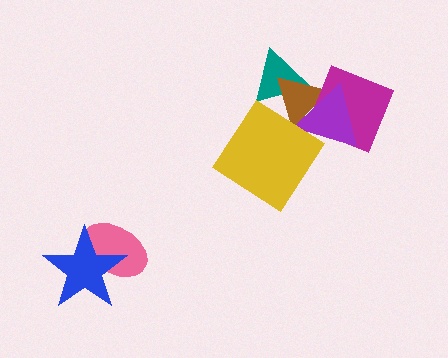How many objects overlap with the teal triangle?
1 object overlaps with the teal triangle.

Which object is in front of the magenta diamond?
The purple triangle is in front of the magenta diamond.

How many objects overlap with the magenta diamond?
2 objects overlap with the magenta diamond.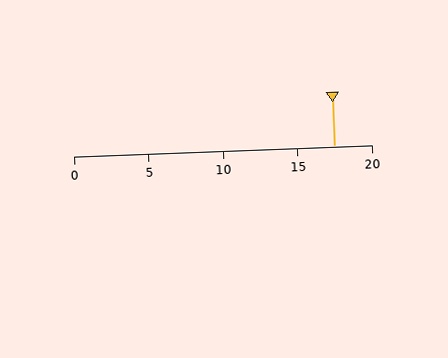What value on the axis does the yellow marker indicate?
The marker indicates approximately 17.5.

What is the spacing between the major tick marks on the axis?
The major ticks are spaced 5 apart.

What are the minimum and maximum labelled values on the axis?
The axis runs from 0 to 20.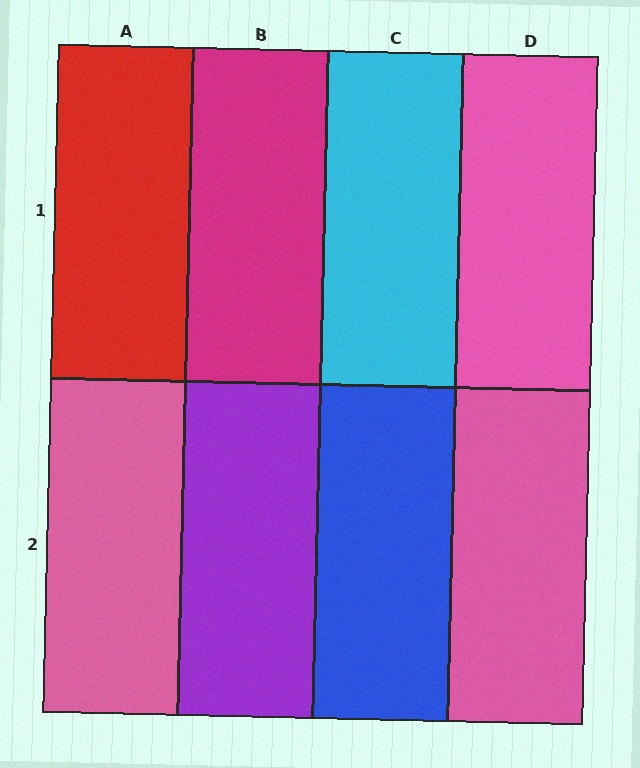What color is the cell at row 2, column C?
Blue.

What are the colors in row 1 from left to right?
Red, magenta, cyan, pink.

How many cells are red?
1 cell is red.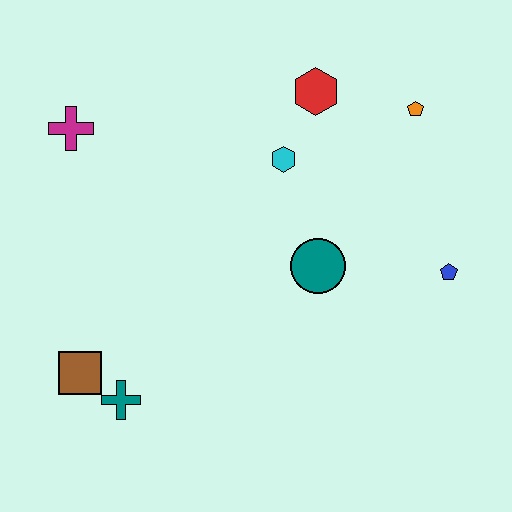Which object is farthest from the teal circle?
The magenta cross is farthest from the teal circle.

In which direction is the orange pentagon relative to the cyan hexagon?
The orange pentagon is to the right of the cyan hexagon.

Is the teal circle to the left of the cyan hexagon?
No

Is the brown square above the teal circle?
No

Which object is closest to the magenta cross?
The cyan hexagon is closest to the magenta cross.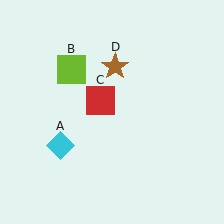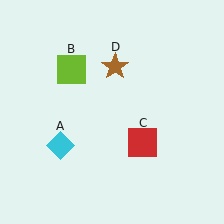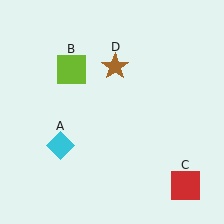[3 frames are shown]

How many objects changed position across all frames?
1 object changed position: red square (object C).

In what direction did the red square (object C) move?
The red square (object C) moved down and to the right.